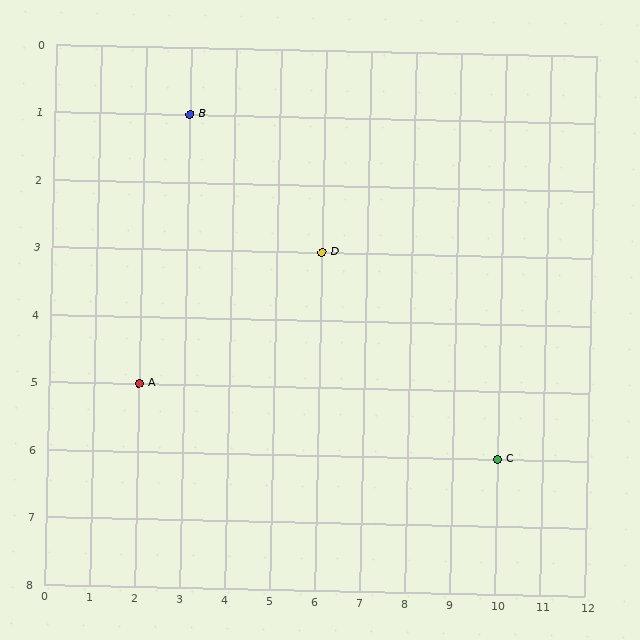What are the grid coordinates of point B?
Point B is at grid coordinates (3, 1).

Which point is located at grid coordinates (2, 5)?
Point A is at (2, 5).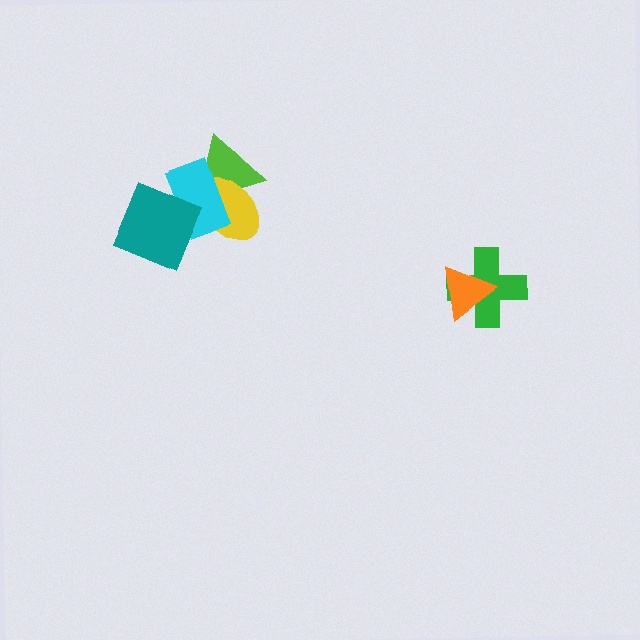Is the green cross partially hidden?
Yes, it is partially covered by another shape.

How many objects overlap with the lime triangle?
2 objects overlap with the lime triangle.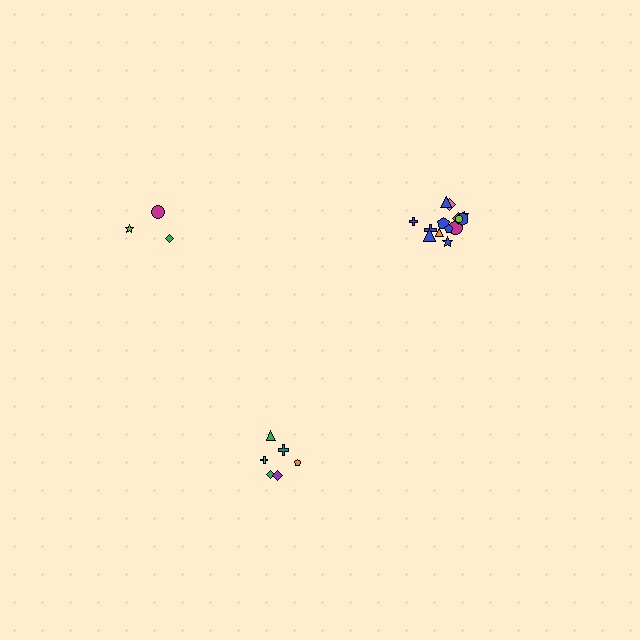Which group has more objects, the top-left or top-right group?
The top-right group.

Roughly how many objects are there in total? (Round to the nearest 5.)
Roughly 25 objects in total.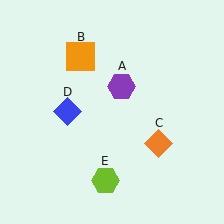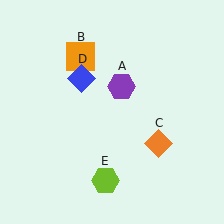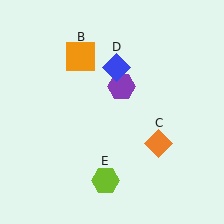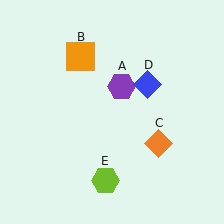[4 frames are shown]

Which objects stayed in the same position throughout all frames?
Purple hexagon (object A) and orange square (object B) and orange diamond (object C) and lime hexagon (object E) remained stationary.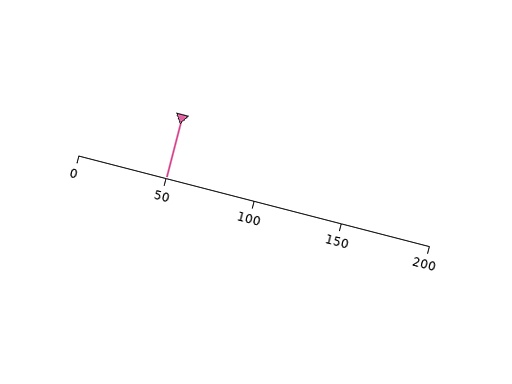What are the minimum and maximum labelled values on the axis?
The axis runs from 0 to 200.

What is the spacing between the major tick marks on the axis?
The major ticks are spaced 50 apart.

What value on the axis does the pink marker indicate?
The marker indicates approximately 50.